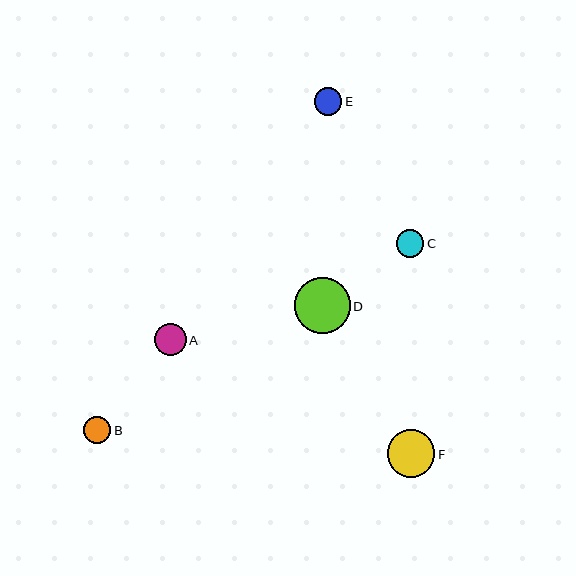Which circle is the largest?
Circle D is the largest with a size of approximately 56 pixels.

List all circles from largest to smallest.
From largest to smallest: D, F, A, C, E, B.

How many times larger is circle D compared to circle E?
Circle D is approximately 2.0 times the size of circle E.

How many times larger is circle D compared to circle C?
Circle D is approximately 2.0 times the size of circle C.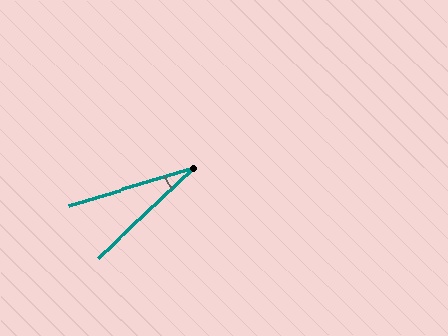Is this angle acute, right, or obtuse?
It is acute.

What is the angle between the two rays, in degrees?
Approximately 27 degrees.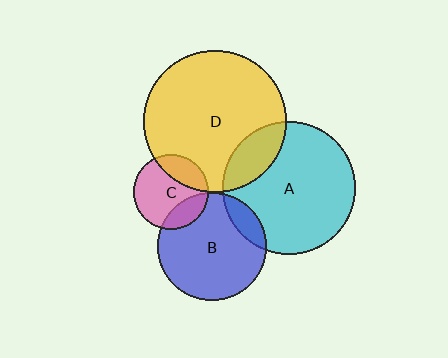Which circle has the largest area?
Circle D (yellow).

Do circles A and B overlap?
Yes.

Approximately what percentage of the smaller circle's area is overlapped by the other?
Approximately 15%.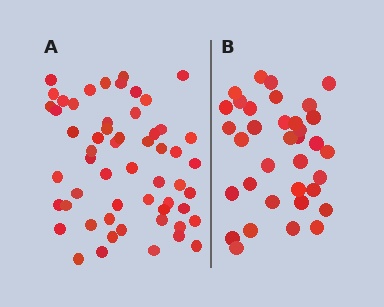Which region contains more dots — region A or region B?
Region A (the left region) has more dots.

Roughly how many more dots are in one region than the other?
Region A has approximately 20 more dots than region B.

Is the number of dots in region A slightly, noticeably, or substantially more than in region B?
Region A has substantially more. The ratio is roughly 1.6 to 1.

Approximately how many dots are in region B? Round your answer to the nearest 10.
About 40 dots. (The exact count is 35, which rounds to 40.)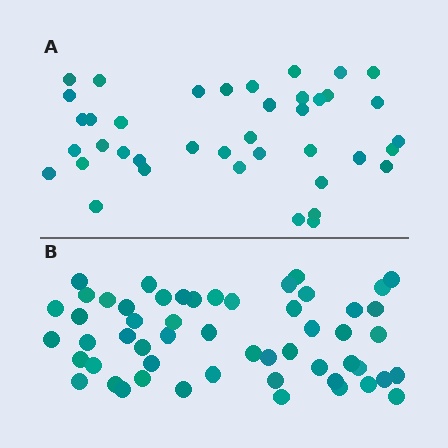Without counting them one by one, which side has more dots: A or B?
Region B (the bottom region) has more dots.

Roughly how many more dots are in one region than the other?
Region B has approximately 15 more dots than region A.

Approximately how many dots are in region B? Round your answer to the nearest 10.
About 50 dots. (The exact count is 54, which rounds to 50.)